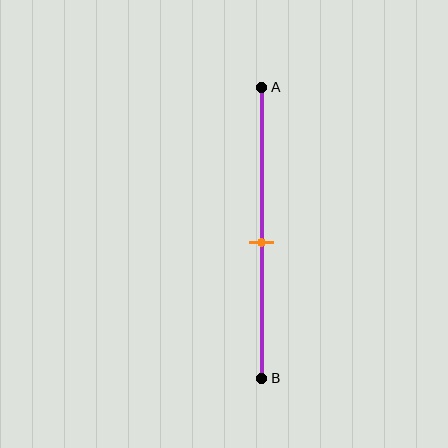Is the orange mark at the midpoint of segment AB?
No, the mark is at about 55% from A, not at the 50% midpoint.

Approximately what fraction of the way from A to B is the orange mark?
The orange mark is approximately 55% of the way from A to B.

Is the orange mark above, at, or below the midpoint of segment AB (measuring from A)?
The orange mark is below the midpoint of segment AB.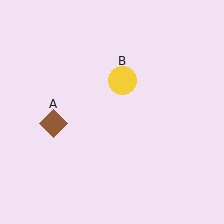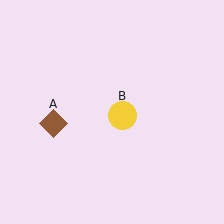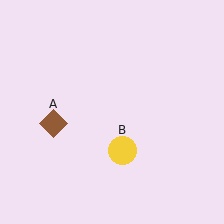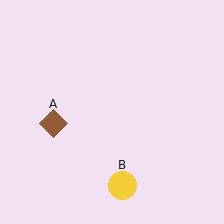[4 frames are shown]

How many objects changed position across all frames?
1 object changed position: yellow circle (object B).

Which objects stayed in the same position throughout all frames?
Brown diamond (object A) remained stationary.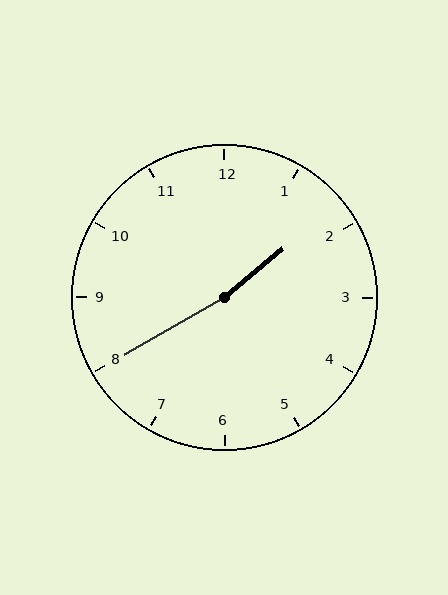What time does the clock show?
1:40.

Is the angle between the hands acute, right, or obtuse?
It is obtuse.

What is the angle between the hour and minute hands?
Approximately 170 degrees.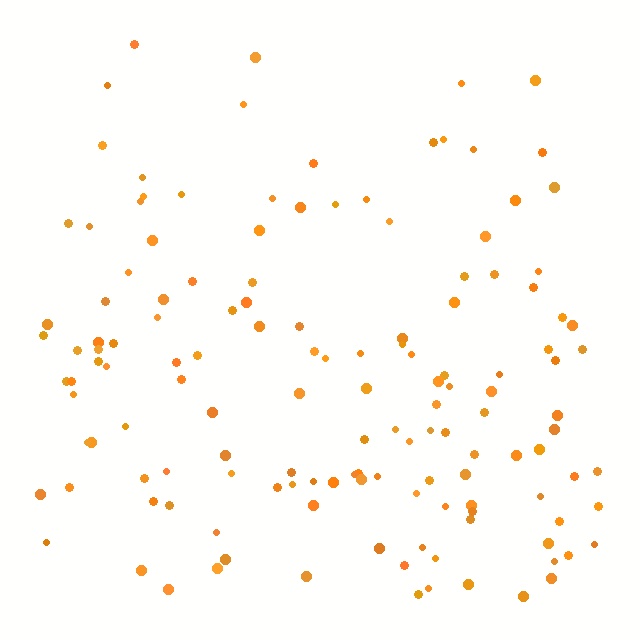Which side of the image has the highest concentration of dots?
The bottom.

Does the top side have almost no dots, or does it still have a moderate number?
Still a moderate number, just noticeably fewer than the bottom.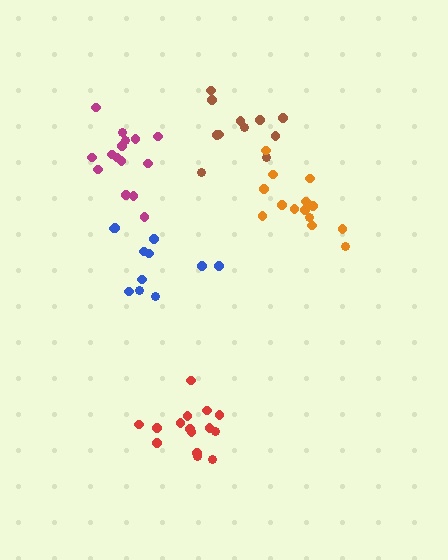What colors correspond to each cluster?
The clusters are colored: blue, brown, orange, magenta, red.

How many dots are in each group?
Group 1: 11 dots, Group 2: 11 dots, Group 3: 14 dots, Group 4: 15 dots, Group 5: 15 dots (66 total).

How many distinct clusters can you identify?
There are 5 distinct clusters.